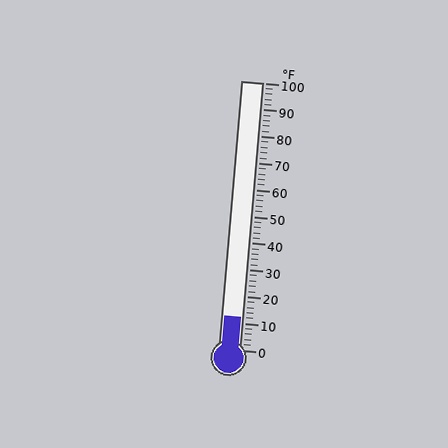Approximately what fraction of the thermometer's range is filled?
The thermometer is filled to approximately 10% of its range.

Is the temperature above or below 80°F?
The temperature is below 80°F.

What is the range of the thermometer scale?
The thermometer scale ranges from 0°F to 100°F.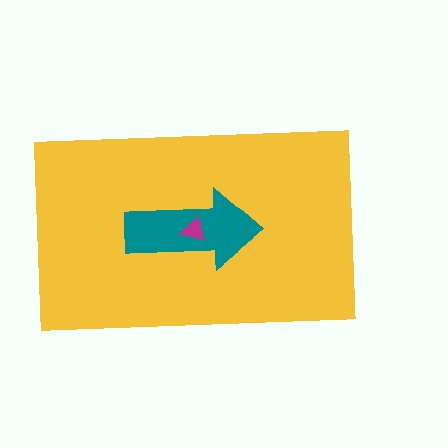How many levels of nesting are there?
3.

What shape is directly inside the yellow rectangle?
The teal arrow.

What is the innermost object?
The magenta triangle.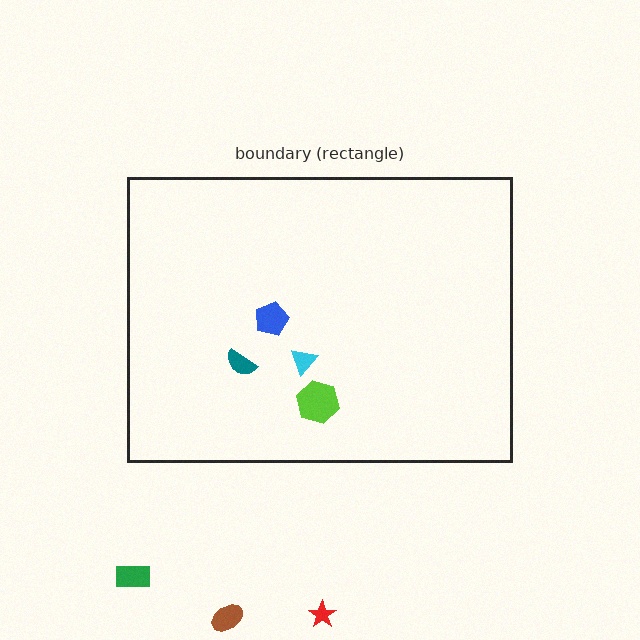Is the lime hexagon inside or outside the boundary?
Inside.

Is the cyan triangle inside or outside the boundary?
Inside.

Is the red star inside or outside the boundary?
Outside.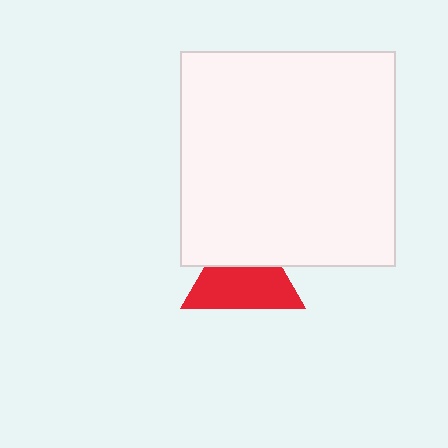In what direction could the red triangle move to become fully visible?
The red triangle could move down. That would shift it out from behind the white square entirely.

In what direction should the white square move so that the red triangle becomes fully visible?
The white square should move up. That is the shortest direction to clear the overlap and leave the red triangle fully visible.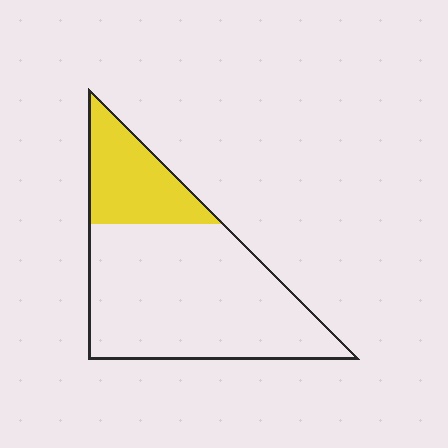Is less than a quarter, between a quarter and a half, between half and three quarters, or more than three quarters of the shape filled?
Between a quarter and a half.